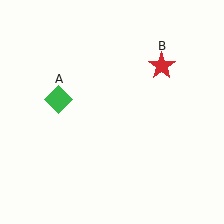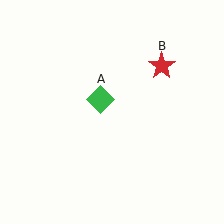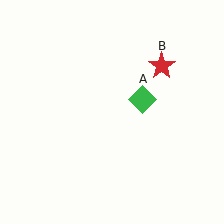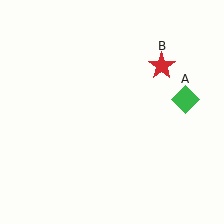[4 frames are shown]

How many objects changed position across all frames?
1 object changed position: green diamond (object A).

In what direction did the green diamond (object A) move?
The green diamond (object A) moved right.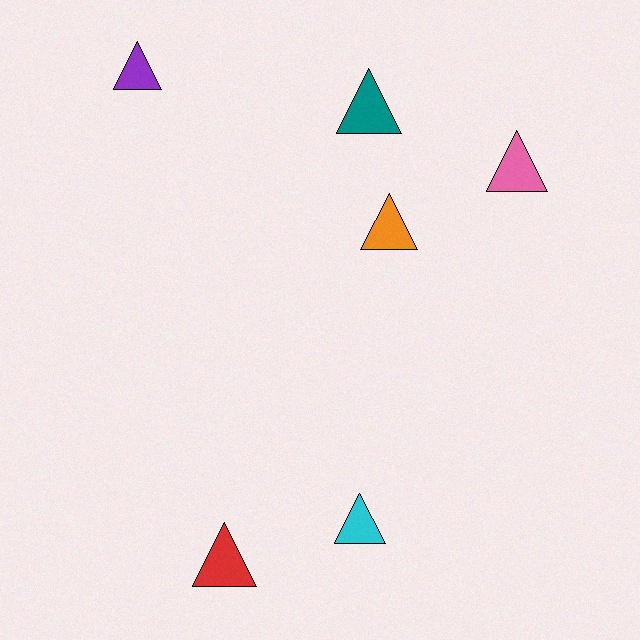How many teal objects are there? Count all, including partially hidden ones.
There is 1 teal object.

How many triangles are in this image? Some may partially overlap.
There are 6 triangles.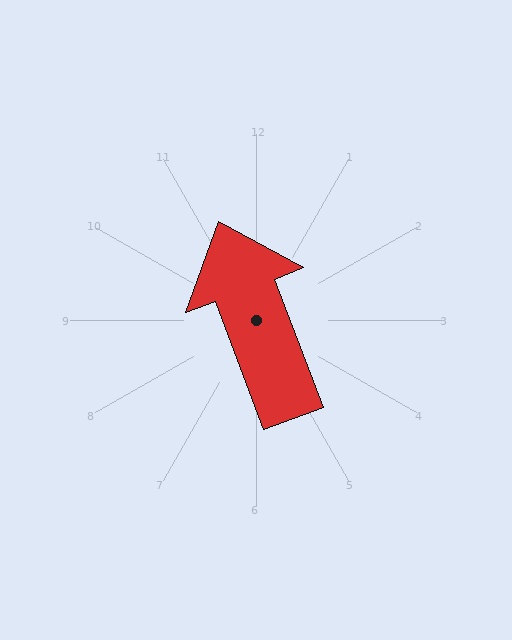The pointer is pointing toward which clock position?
Roughly 11 o'clock.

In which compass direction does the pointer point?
North.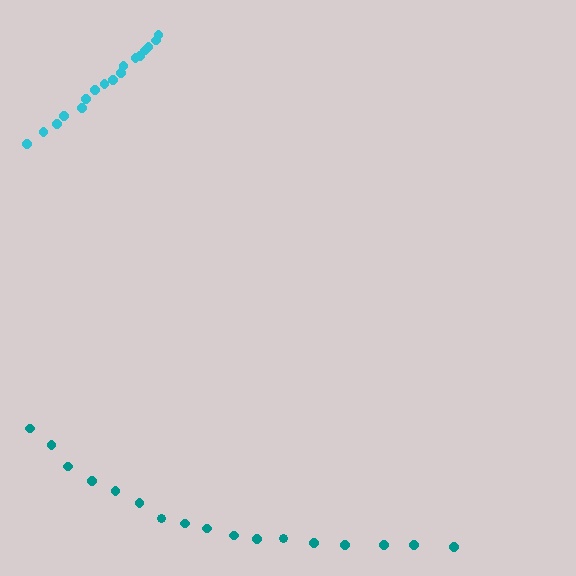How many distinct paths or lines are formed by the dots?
There are 2 distinct paths.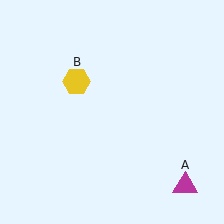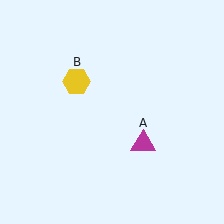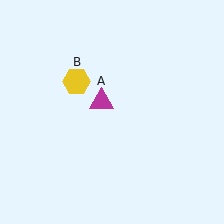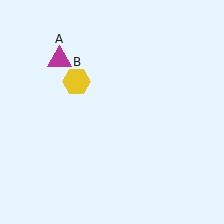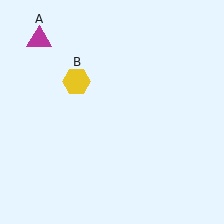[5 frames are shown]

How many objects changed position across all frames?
1 object changed position: magenta triangle (object A).